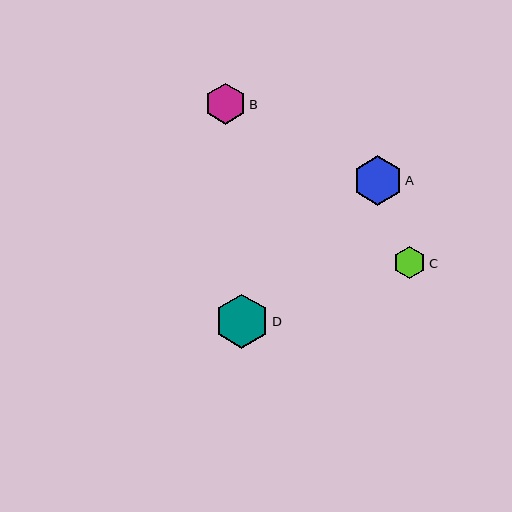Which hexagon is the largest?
Hexagon D is the largest with a size of approximately 54 pixels.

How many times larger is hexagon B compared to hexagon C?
Hexagon B is approximately 1.3 times the size of hexagon C.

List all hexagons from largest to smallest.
From largest to smallest: D, A, B, C.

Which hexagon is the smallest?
Hexagon C is the smallest with a size of approximately 32 pixels.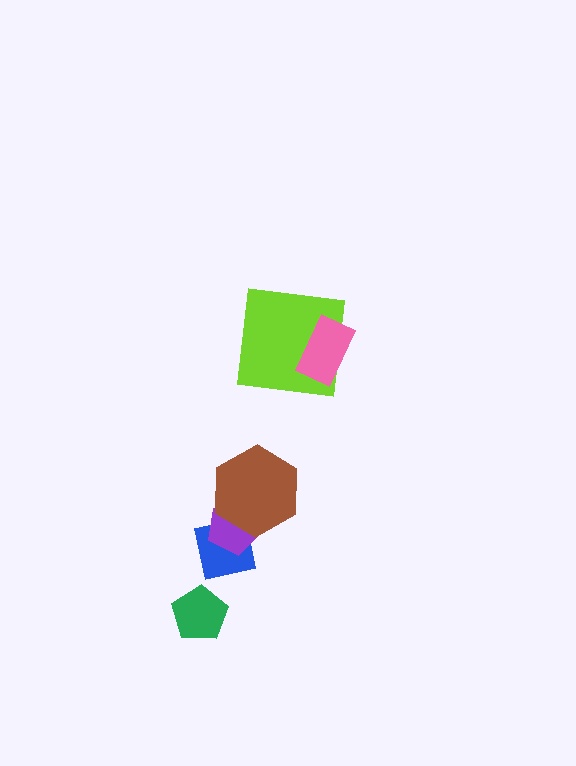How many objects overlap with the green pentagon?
0 objects overlap with the green pentagon.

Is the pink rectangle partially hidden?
No, no other shape covers it.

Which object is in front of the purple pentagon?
The brown hexagon is in front of the purple pentagon.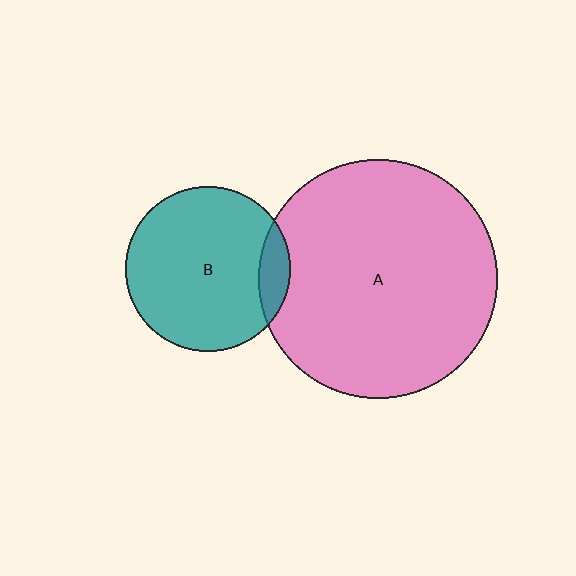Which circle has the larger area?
Circle A (pink).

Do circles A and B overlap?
Yes.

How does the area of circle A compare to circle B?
Approximately 2.1 times.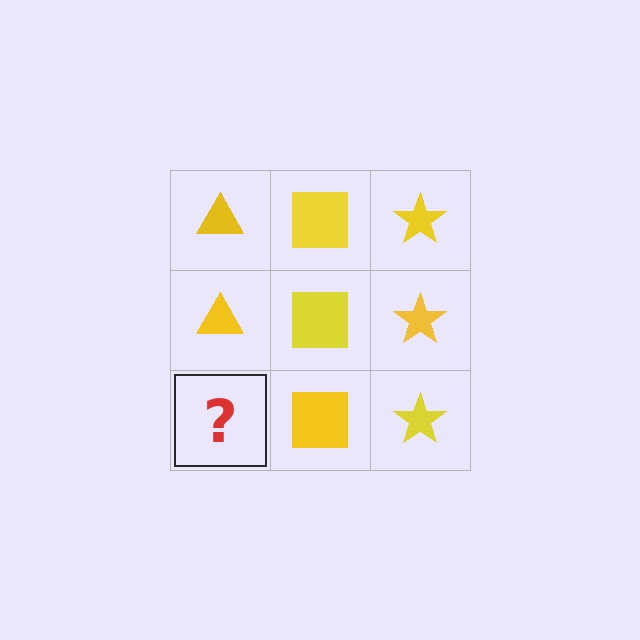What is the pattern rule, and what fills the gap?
The rule is that each column has a consistent shape. The gap should be filled with a yellow triangle.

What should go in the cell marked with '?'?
The missing cell should contain a yellow triangle.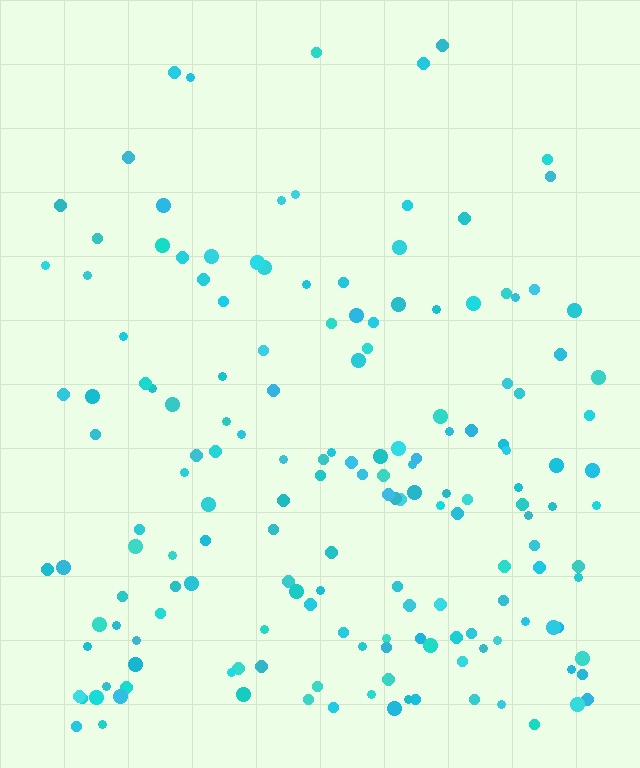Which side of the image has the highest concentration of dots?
The bottom.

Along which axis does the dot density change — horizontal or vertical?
Vertical.